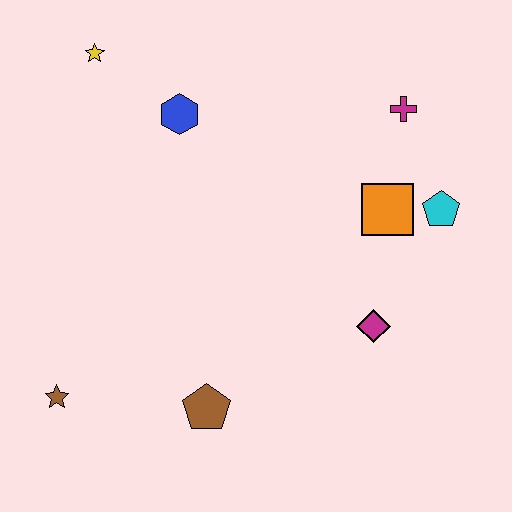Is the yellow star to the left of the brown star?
No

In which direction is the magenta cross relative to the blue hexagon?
The magenta cross is to the right of the blue hexagon.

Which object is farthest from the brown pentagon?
The yellow star is farthest from the brown pentagon.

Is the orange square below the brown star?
No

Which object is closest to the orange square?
The cyan pentagon is closest to the orange square.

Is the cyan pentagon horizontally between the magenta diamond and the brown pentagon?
No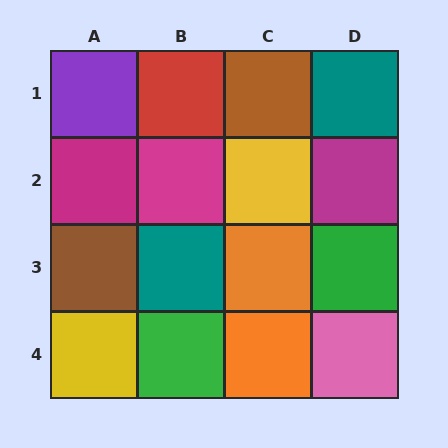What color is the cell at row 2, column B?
Magenta.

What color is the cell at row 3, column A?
Brown.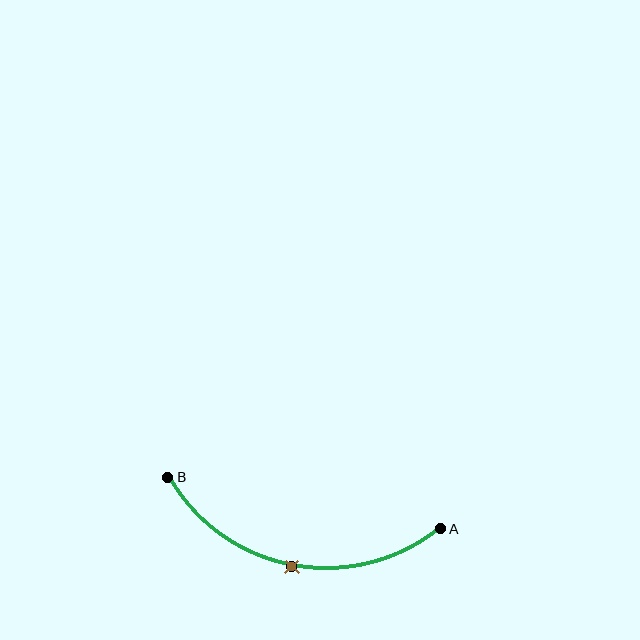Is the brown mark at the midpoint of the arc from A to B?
Yes. The brown mark lies on the arc at equal arc-length from both A and B — it is the arc midpoint.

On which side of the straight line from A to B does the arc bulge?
The arc bulges below the straight line connecting A and B.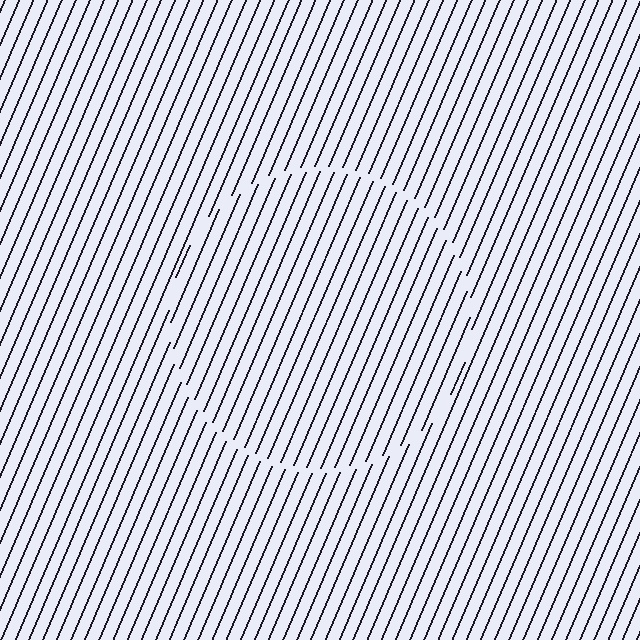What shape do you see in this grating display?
An illusory circle. The interior of the shape contains the same grating, shifted by half a period — the contour is defined by the phase discontinuity where line-ends from the inner and outer gratings abut.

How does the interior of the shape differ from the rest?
The interior of the shape contains the same grating, shifted by half a period — the contour is defined by the phase discontinuity where line-ends from the inner and outer gratings abut.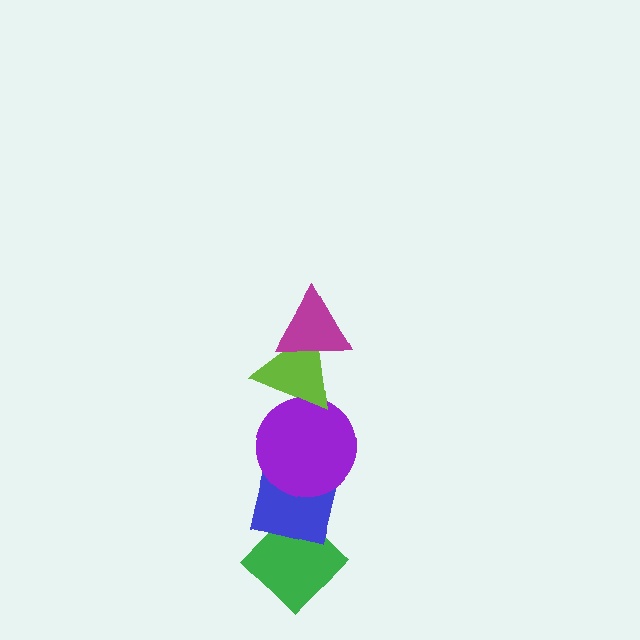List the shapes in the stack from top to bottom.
From top to bottom: the magenta triangle, the lime triangle, the purple circle, the blue square, the green diamond.